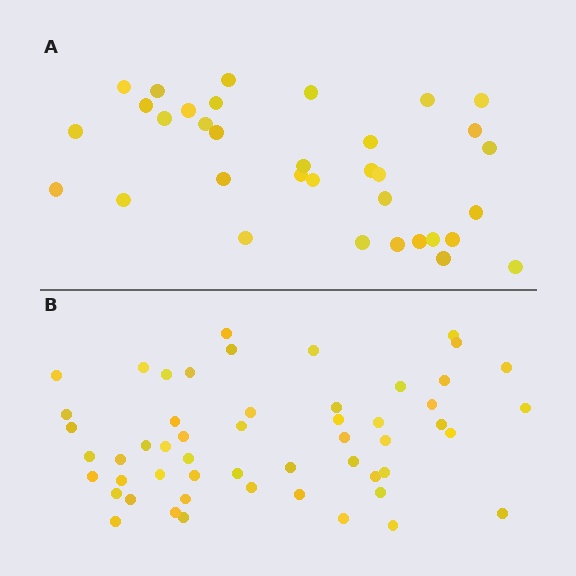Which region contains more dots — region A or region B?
Region B (the bottom region) has more dots.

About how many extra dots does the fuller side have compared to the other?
Region B has approximately 20 more dots than region A.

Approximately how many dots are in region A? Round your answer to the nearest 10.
About 30 dots. (The exact count is 34, which rounds to 30.)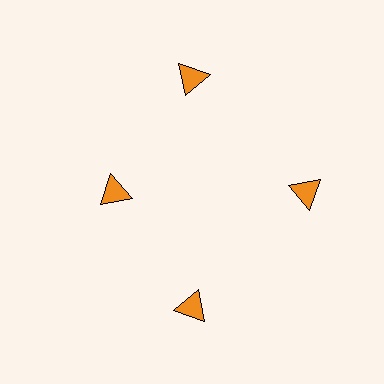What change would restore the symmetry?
The symmetry would be restored by moving it outward, back onto the ring so that all 4 triangles sit at equal angles and equal distance from the center.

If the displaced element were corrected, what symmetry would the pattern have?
It would have 4-fold rotational symmetry — the pattern would map onto itself every 90 degrees.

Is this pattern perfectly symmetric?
No. The 4 orange triangles are arranged in a ring, but one element near the 9 o'clock position is pulled inward toward the center, breaking the 4-fold rotational symmetry.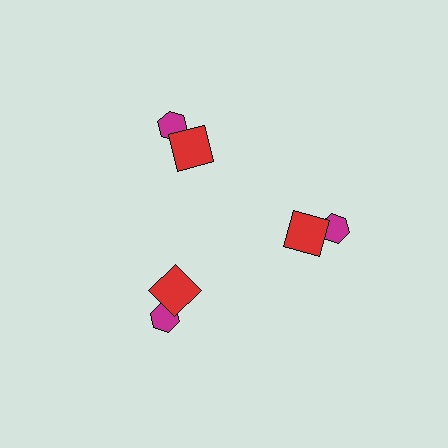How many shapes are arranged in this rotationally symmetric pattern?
There are 6 shapes, arranged in 3 groups of 2.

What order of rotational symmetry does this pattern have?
This pattern has 3-fold rotational symmetry.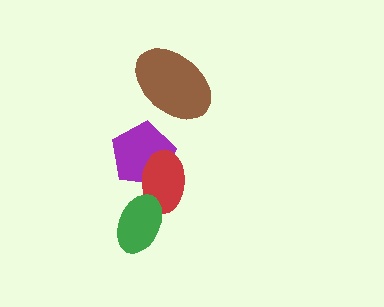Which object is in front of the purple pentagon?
The red ellipse is in front of the purple pentagon.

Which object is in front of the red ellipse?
The green ellipse is in front of the red ellipse.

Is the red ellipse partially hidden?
Yes, it is partially covered by another shape.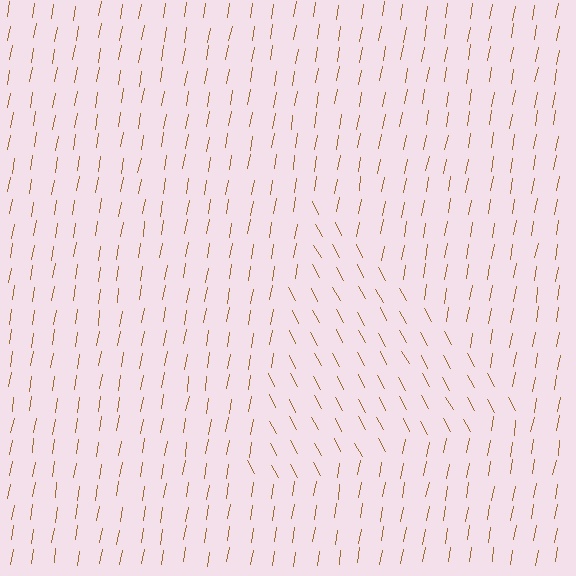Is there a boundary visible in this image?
Yes, there is a texture boundary formed by a change in line orientation.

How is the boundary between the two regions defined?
The boundary is defined purely by a change in line orientation (approximately 38 degrees difference). All lines are the same color and thickness.